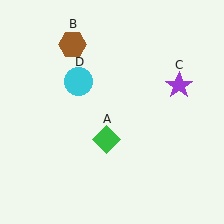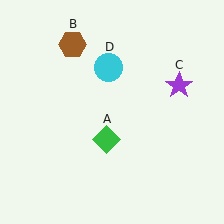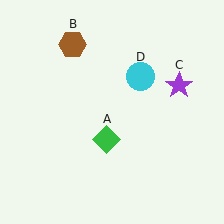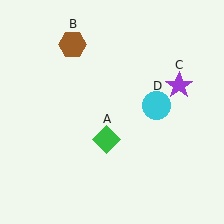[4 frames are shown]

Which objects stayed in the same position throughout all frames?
Green diamond (object A) and brown hexagon (object B) and purple star (object C) remained stationary.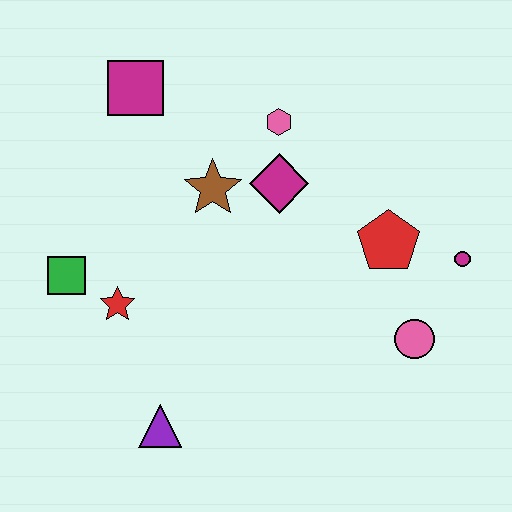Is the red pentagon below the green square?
No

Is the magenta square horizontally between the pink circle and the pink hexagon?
No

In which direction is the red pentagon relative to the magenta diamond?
The red pentagon is to the right of the magenta diamond.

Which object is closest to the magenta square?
The brown star is closest to the magenta square.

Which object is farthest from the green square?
The magenta circle is farthest from the green square.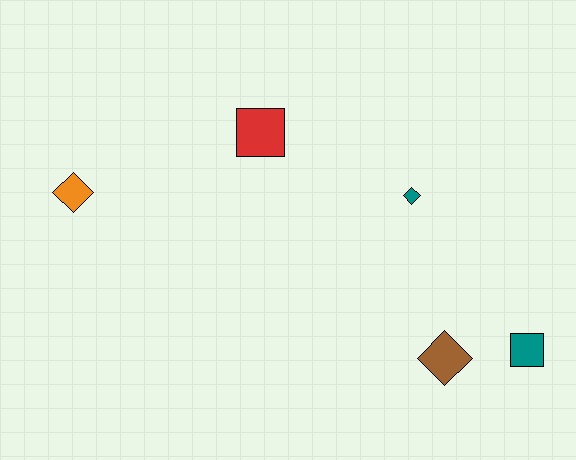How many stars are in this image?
There are no stars.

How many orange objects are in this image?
There is 1 orange object.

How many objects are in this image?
There are 5 objects.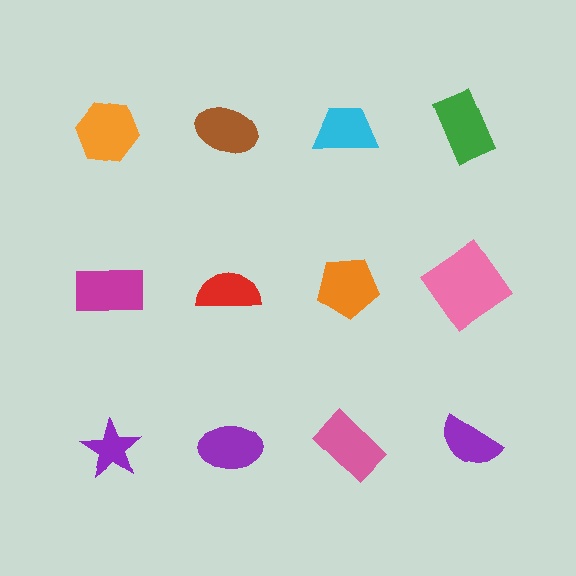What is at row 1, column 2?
A brown ellipse.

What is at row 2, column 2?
A red semicircle.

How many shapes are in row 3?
4 shapes.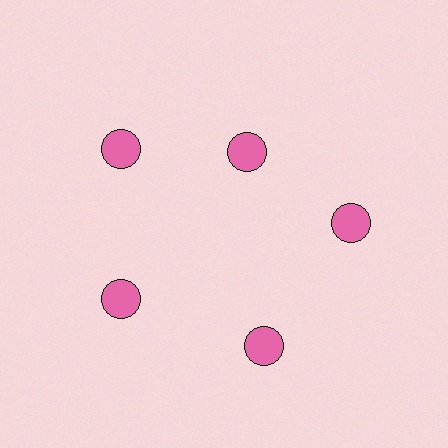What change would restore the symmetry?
The symmetry would be restored by moving it outward, back onto the ring so that all 5 circles sit at equal angles and equal distance from the center.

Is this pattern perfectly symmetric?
No. The 5 pink circles are arranged in a ring, but one element near the 1 o'clock position is pulled inward toward the center, breaking the 5-fold rotational symmetry.